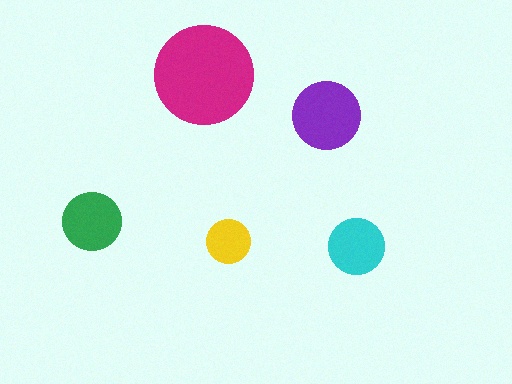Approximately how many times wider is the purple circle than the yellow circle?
About 1.5 times wider.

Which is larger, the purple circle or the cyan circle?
The purple one.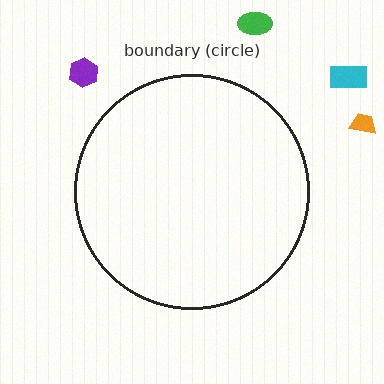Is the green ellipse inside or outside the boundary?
Outside.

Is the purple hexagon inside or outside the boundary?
Outside.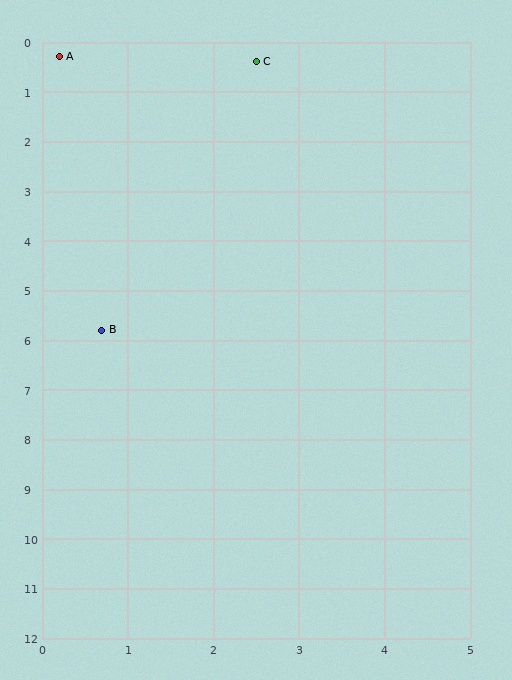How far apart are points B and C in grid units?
Points B and C are about 5.7 grid units apart.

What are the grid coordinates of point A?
Point A is at approximately (0.2, 0.3).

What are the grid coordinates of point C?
Point C is at approximately (2.5, 0.4).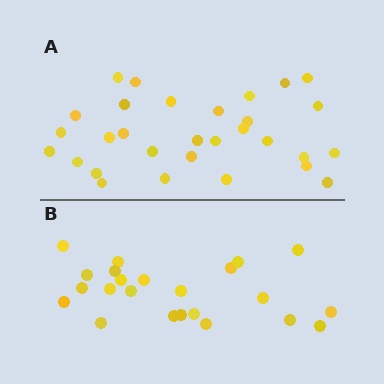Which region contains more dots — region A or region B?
Region A (the top region) has more dots.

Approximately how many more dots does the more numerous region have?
Region A has roughly 8 or so more dots than region B.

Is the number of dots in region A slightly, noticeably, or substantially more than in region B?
Region A has noticeably more, but not dramatically so. The ratio is roughly 1.3 to 1.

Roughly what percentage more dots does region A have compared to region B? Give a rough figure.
About 30% more.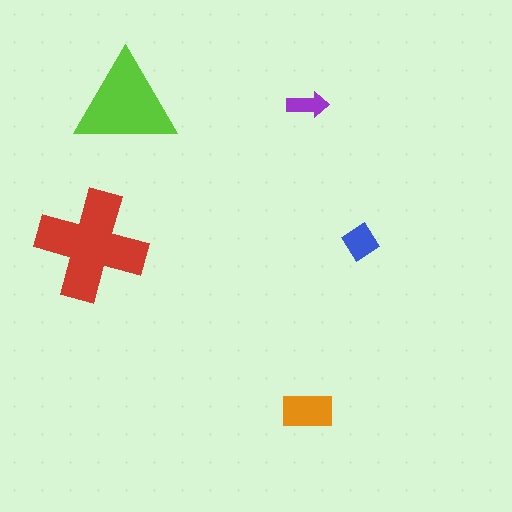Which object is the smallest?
The purple arrow.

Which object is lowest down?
The orange rectangle is bottommost.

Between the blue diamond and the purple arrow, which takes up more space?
The blue diamond.